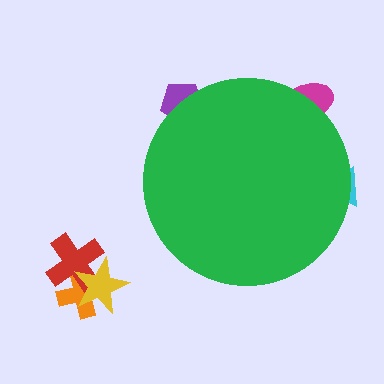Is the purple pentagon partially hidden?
Yes, the purple pentagon is partially hidden behind the green circle.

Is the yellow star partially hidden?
No, the yellow star is fully visible.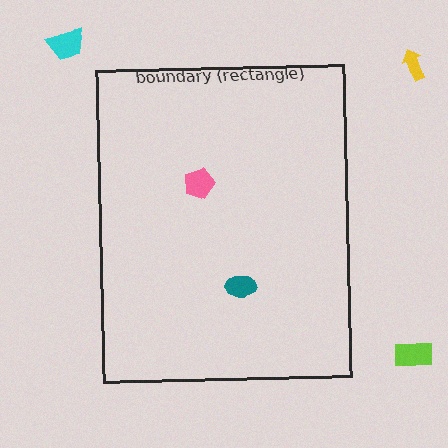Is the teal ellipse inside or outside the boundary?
Inside.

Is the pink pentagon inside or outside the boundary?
Inside.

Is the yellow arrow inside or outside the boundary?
Outside.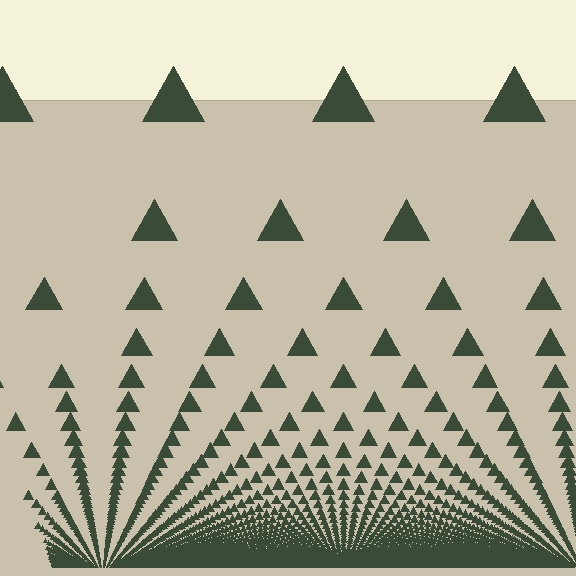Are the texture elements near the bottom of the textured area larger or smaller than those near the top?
Smaller. The gradient is inverted — elements near the bottom are smaller and denser.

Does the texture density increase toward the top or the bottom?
Density increases toward the bottom.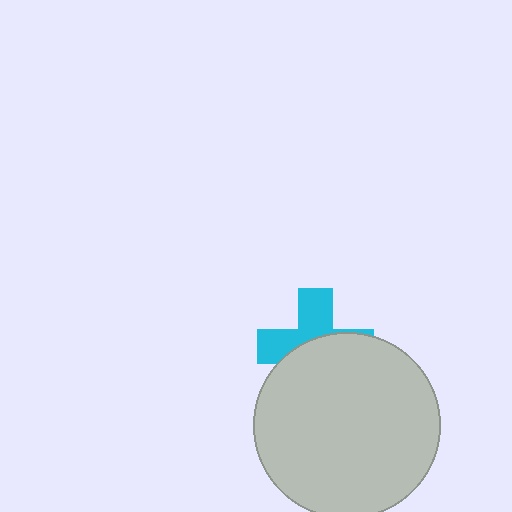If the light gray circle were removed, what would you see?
You would see the complete cyan cross.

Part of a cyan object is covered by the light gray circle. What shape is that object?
It is a cross.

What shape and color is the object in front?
The object in front is a light gray circle.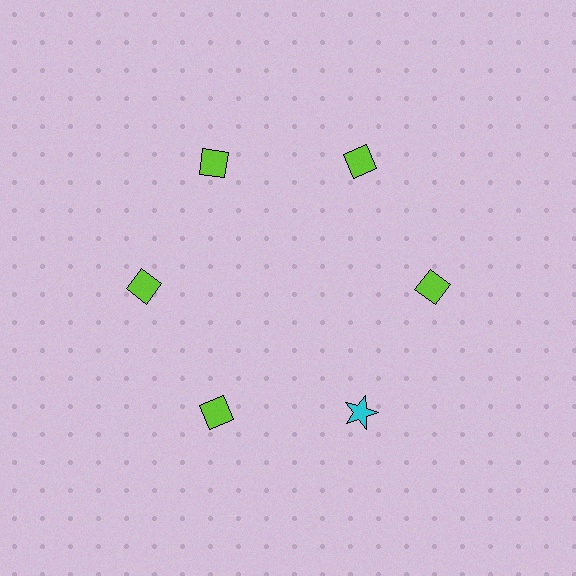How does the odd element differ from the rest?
It differs in both color (cyan instead of lime) and shape (star instead of diamond).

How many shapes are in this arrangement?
There are 6 shapes arranged in a ring pattern.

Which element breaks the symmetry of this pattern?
The cyan star at roughly the 5 o'clock position breaks the symmetry. All other shapes are lime diamonds.